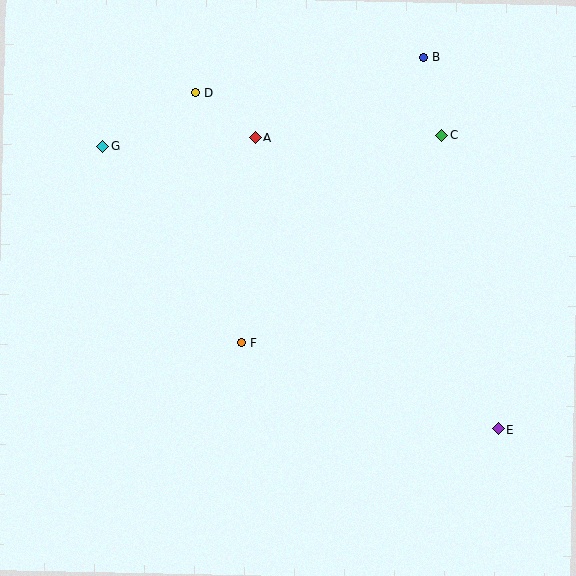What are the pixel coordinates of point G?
Point G is at (102, 146).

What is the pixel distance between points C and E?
The distance between C and E is 299 pixels.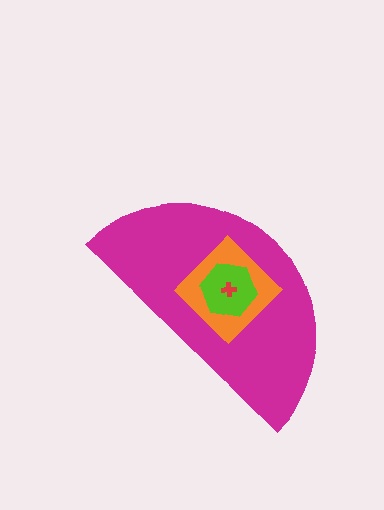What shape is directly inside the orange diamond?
The lime hexagon.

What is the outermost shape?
The magenta semicircle.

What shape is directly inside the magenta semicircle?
The orange diamond.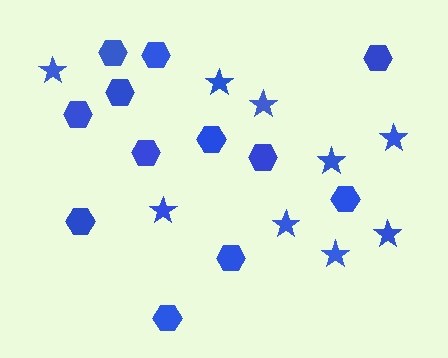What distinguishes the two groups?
There are 2 groups: one group of hexagons (12) and one group of stars (9).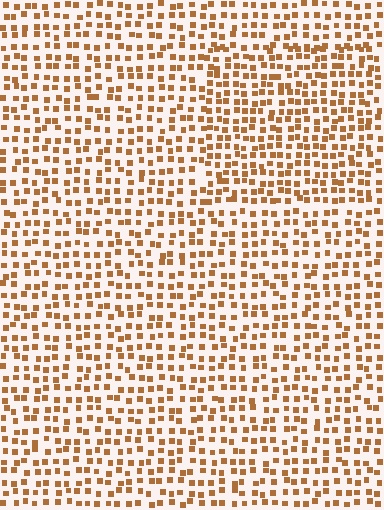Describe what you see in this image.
The image contains small brown elements arranged at two different densities. A rectangle-shaped region is visible where the elements are more densely packed than the surrounding area.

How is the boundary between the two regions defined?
The boundary is defined by a change in element density (approximately 1.4x ratio). All elements are the same color, size, and shape.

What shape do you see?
I see a rectangle.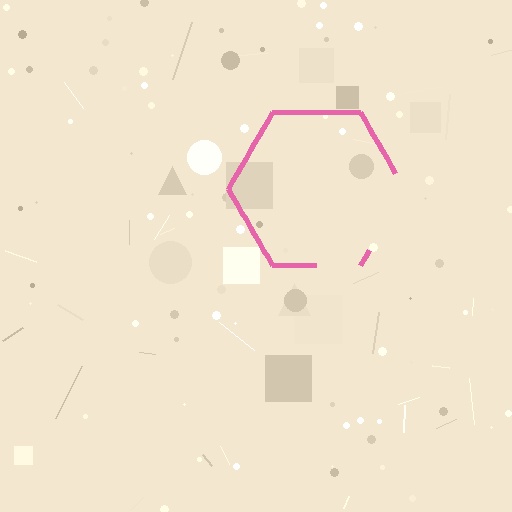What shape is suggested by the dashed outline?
The dashed outline suggests a hexagon.